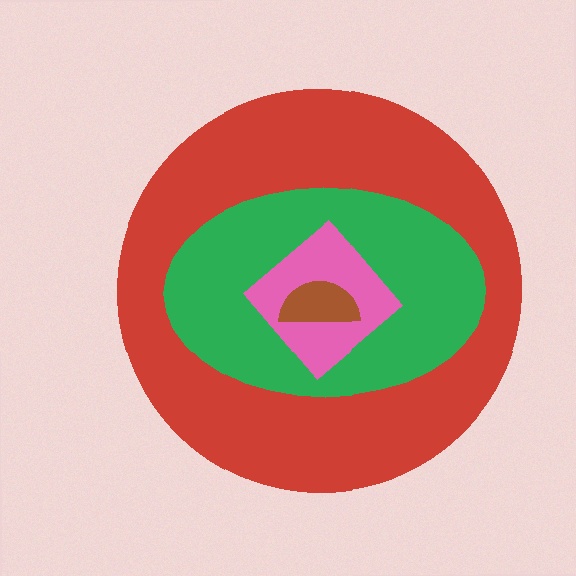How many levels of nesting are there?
4.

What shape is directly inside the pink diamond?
The brown semicircle.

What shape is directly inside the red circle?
The green ellipse.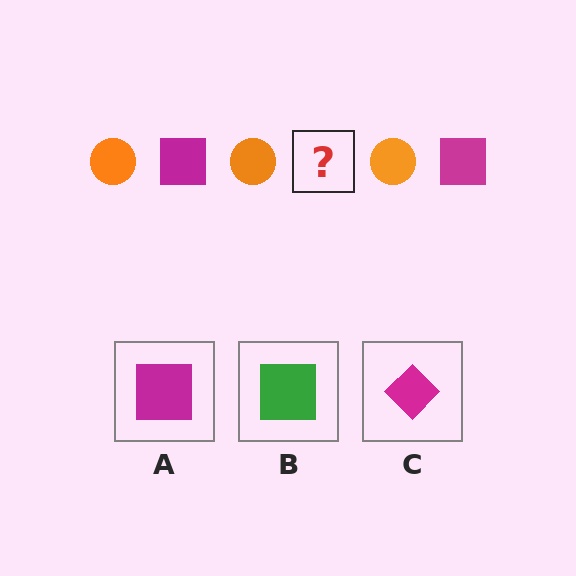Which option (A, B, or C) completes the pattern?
A.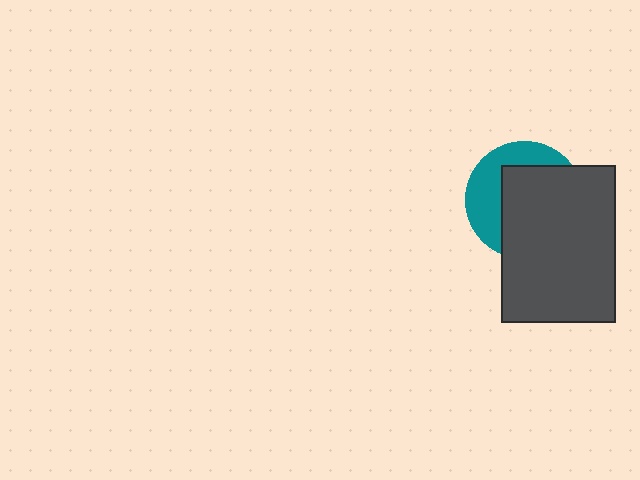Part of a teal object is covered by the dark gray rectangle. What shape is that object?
It is a circle.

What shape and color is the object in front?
The object in front is a dark gray rectangle.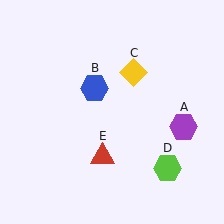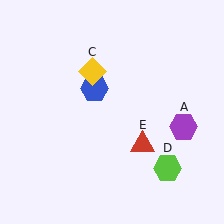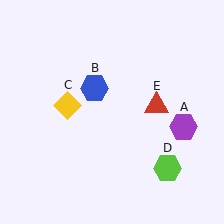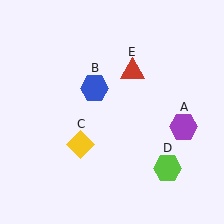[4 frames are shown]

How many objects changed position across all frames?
2 objects changed position: yellow diamond (object C), red triangle (object E).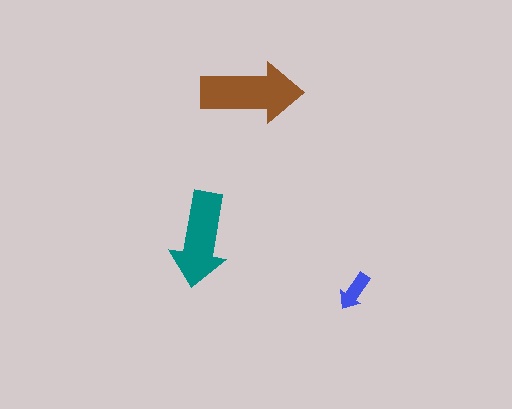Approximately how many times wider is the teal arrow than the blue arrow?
About 2.5 times wider.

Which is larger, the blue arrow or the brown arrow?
The brown one.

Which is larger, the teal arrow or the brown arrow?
The brown one.